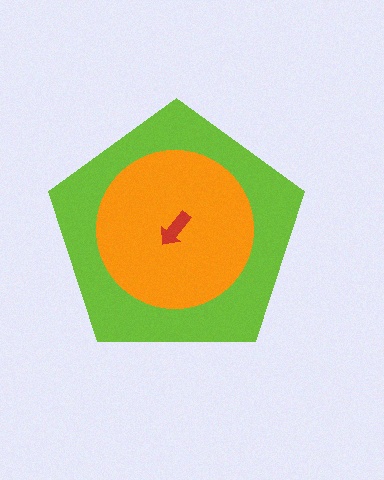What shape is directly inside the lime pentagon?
The orange circle.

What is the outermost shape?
The lime pentagon.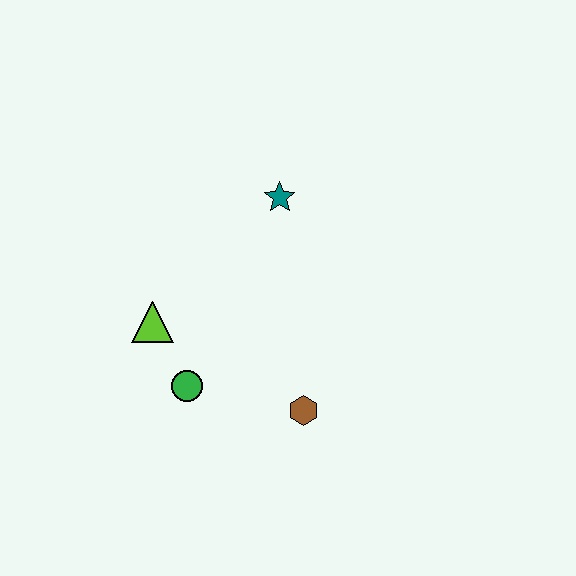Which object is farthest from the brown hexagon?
The teal star is farthest from the brown hexagon.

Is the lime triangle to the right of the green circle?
No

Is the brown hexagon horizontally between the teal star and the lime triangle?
No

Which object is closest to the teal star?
The lime triangle is closest to the teal star.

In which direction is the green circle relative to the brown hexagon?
The green circle is to the left of the brown hexagon.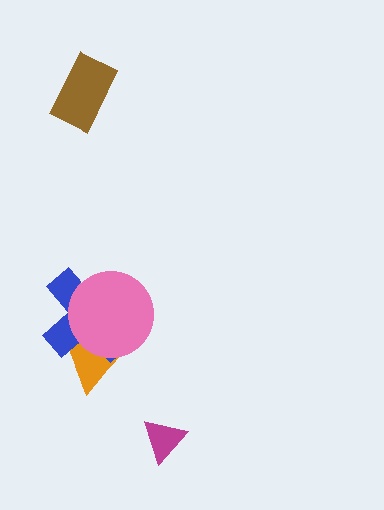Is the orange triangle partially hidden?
Yes, it is partially covered by another shape.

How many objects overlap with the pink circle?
2 objects overlap with the pink circle.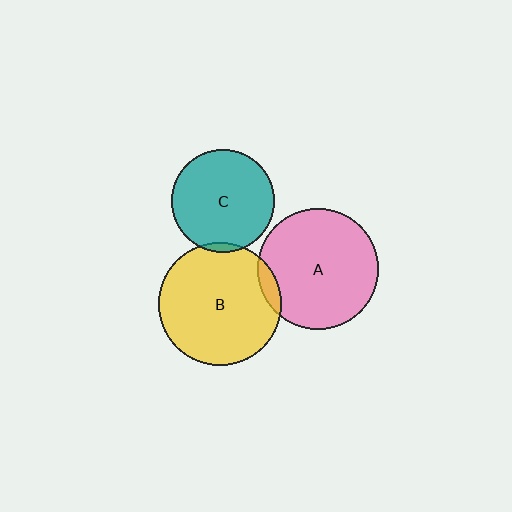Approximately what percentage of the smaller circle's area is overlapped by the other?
Approximately 5%.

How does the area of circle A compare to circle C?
Approximately 1.4 times.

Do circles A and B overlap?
Yes.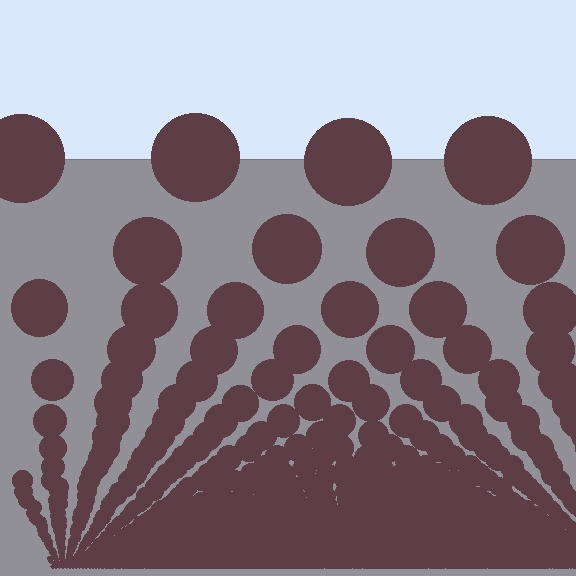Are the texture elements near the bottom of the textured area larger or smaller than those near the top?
Smaller. The gradient is inverted — elements near the bottom are smaller and denser.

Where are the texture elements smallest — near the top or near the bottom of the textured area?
Near the bottom.